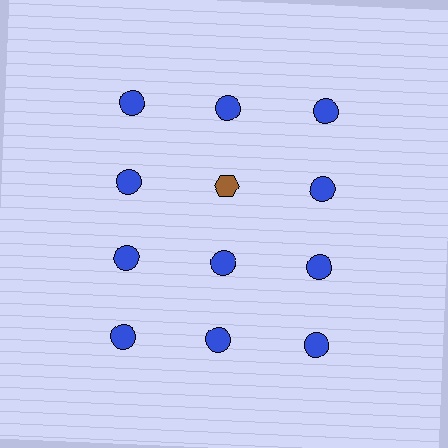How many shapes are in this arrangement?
There are 12 shapes arranged in a grid pattern.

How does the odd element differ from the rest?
It differs in both color (brown instead of blue) and shape (hexagon instead of circle).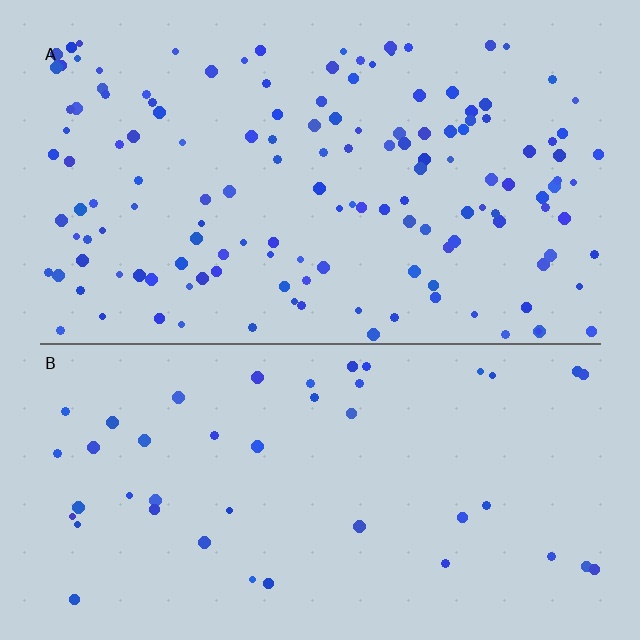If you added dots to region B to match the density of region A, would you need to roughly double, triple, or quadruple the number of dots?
Approximately triple.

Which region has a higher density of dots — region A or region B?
A (the top).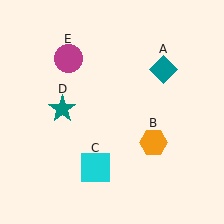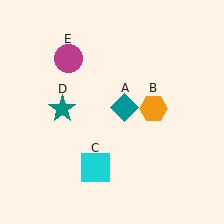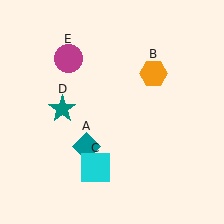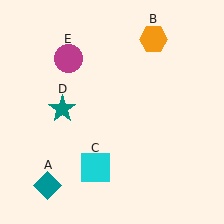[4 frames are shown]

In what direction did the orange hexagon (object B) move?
The orange hexagon (object B) moved up.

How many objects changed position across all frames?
2 objects changed position: teal diamond (object A), orange hexagon (object B).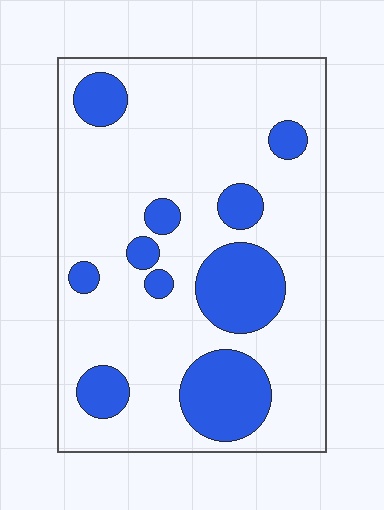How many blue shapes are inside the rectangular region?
10.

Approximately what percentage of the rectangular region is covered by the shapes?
Approximately 25%.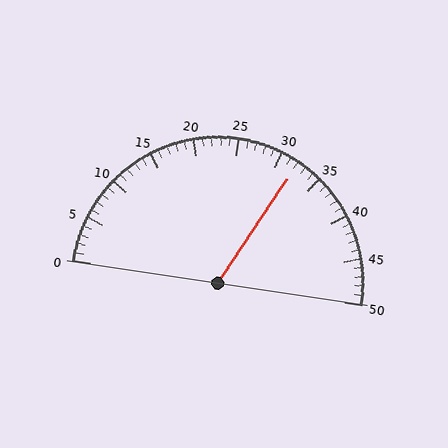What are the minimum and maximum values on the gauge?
The gauge ranges from 0 to 50.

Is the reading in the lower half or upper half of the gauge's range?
The reading is in the upper half of the range (0 to 50).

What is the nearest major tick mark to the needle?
The nearest major tick mark is 30.